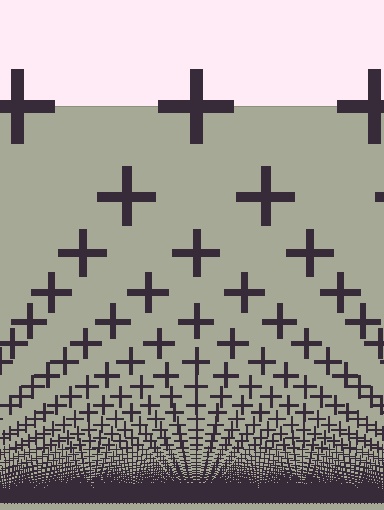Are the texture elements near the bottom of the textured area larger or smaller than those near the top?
Smaller. The gradient is inverted — elements near the bottom are smaller and denser.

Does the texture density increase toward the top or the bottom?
Density increases toward the bottom.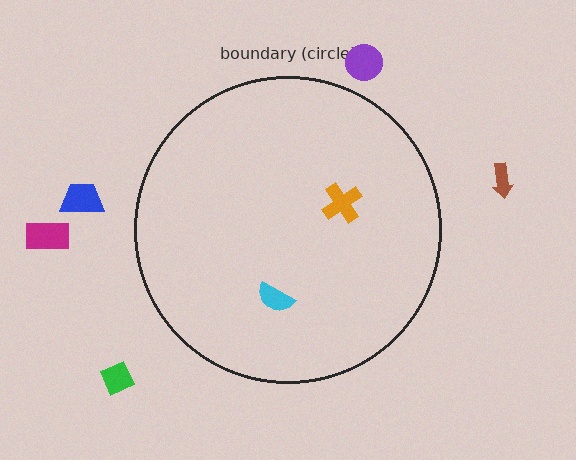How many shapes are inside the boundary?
2 inside, 5 outside.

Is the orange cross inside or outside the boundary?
Inside.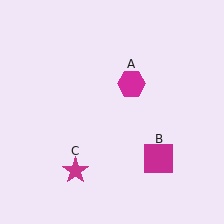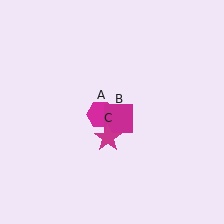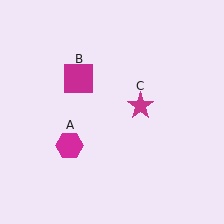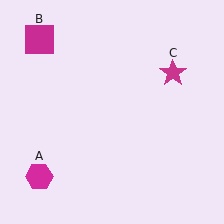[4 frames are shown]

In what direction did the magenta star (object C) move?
The magenta star (object C) moved up and to the right.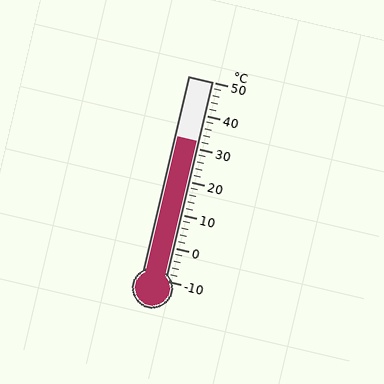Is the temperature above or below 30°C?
The temperature is above 30°C.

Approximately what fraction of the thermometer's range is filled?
The thermometer is filled to approximately 70% of its range.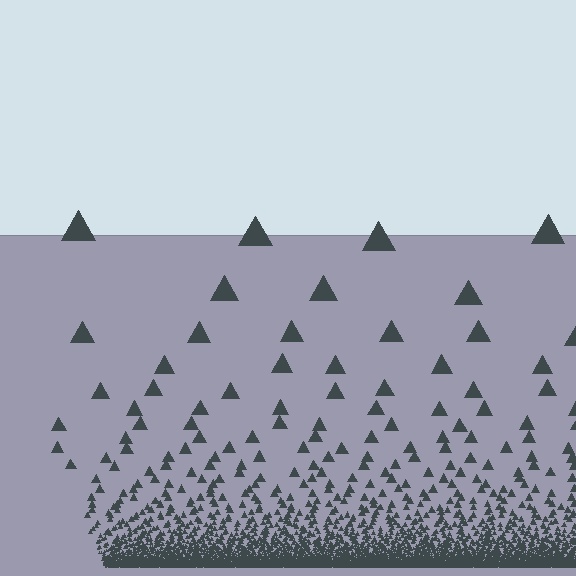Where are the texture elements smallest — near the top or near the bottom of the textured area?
Near the bottom.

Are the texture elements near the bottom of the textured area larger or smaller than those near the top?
Smaller. The gradient is inverted — elements near the bottom are smaller and denser.